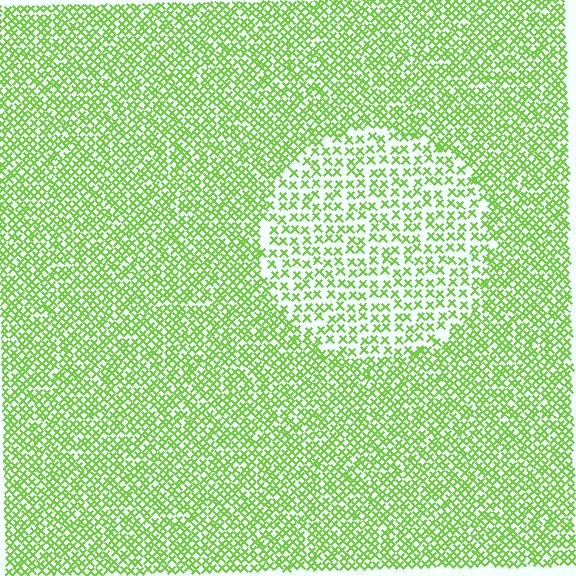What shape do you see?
I see a circle.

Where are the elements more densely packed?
The elements are more densely packed outside the circle boundary.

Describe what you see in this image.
The image contains small lime elements arranged at two different densities. A circle-shaped region is visible where the elements are less densely packed than the surrounding area.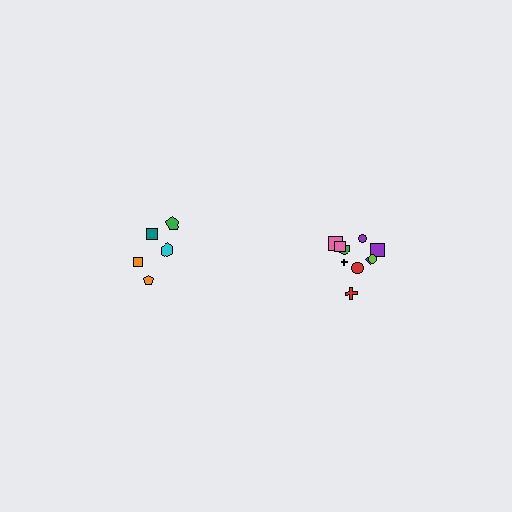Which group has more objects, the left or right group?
The right group.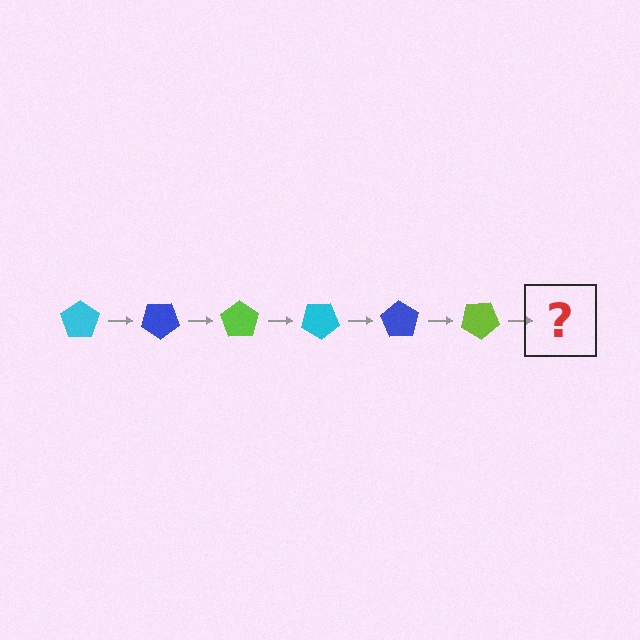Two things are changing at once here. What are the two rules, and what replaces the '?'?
The two rules are that it rotates 35 degrees each step and the color cycles through cyan, blue, and lime. The '?' should be a cyan pentagon, rotated 210 degrees from the start.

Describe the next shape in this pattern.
It should be a cyan pentagon, rotated 210 degrees from the start.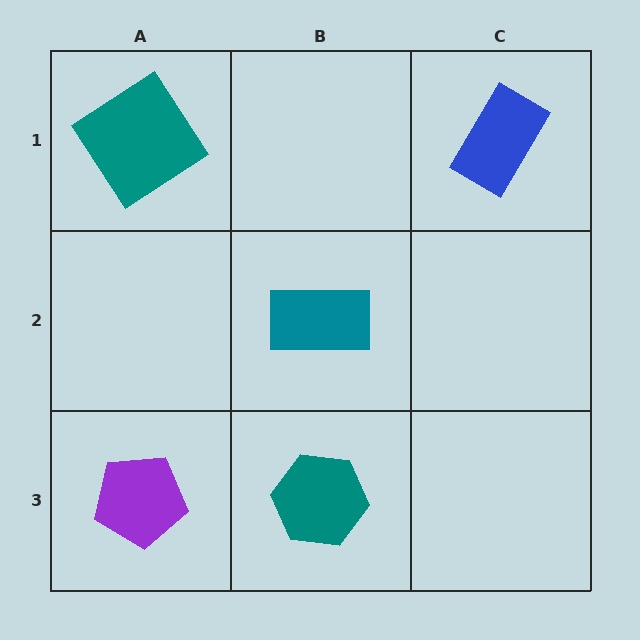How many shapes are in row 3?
2 shapes.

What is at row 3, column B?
A teal hexagon.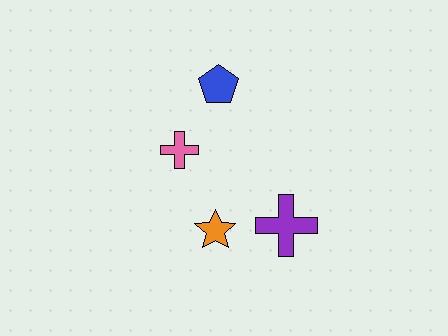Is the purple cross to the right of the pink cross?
Yes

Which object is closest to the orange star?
The purple cross is closest to the orange star.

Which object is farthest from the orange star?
The blue pentagon is farthest from the orange star.